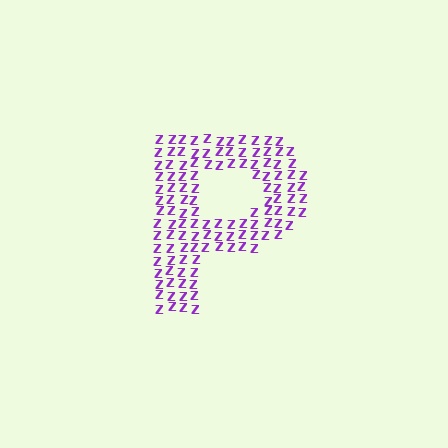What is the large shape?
The large shape is the letter P.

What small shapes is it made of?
It is made of small letter Z's.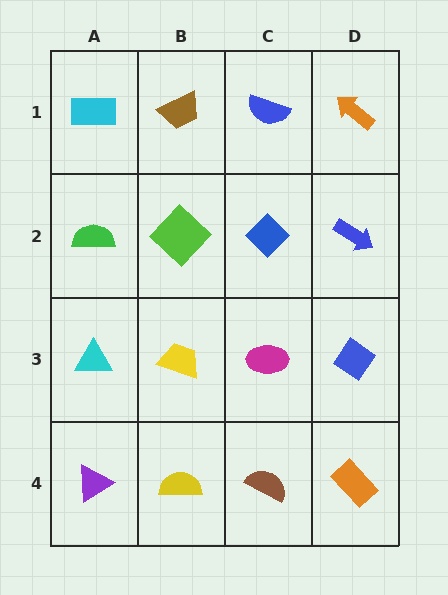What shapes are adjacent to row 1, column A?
A green semicircle (row 2, column A), a brown trapezoid (row 1, column B).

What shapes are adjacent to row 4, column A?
A cyan triangle (row 3, column A), a yellow semicircle (row 4, column B).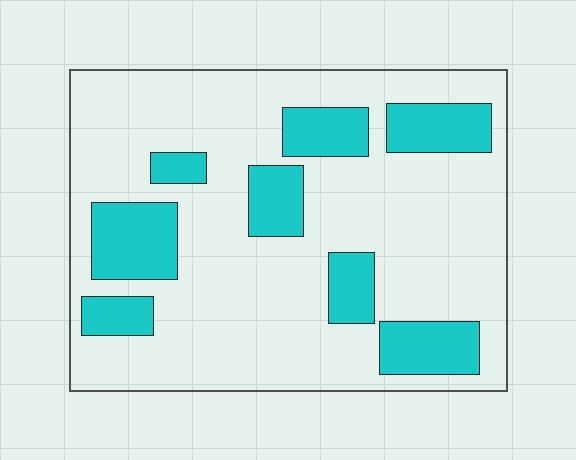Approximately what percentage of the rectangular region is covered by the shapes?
Approximately 25%.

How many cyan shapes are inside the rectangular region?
8.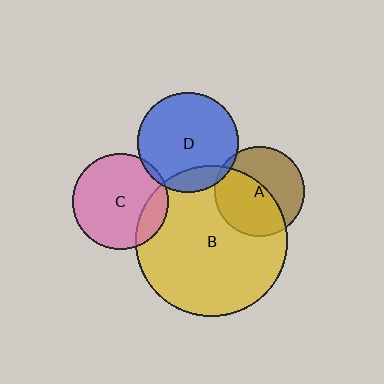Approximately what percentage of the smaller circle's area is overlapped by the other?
Approximately 5%.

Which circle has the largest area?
Circle B (yellow).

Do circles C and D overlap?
Yes.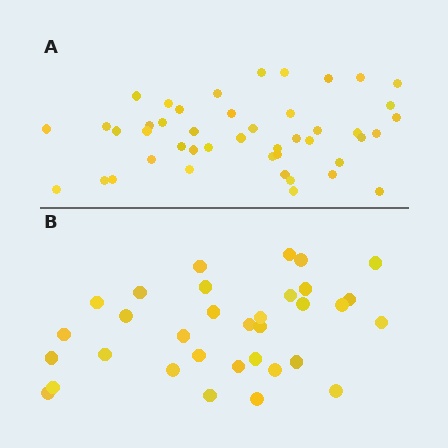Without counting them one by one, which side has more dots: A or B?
Region A (the top region) has more dots.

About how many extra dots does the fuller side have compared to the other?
Region A has roughly 12 or so more dots than region B.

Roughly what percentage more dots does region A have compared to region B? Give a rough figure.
About 35% more.